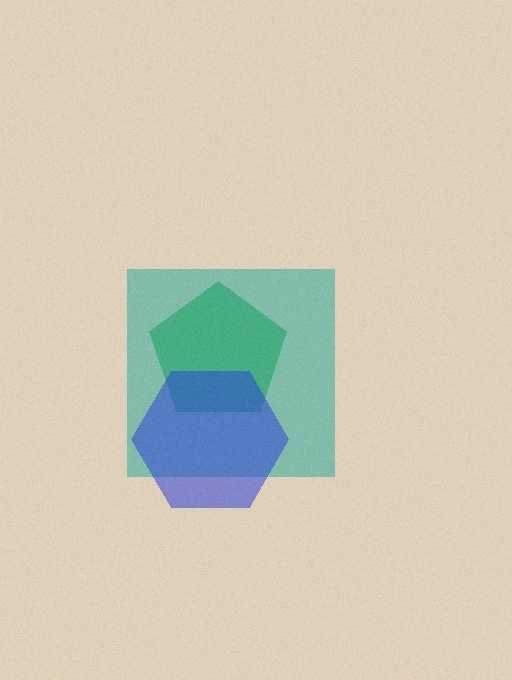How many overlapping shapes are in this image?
There are 3 overlapping shapes in the image.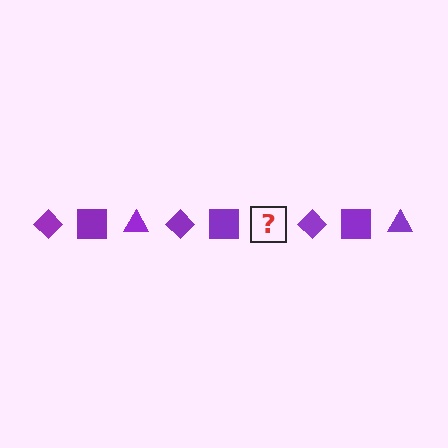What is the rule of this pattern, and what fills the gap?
The rule is that the pattern cycles through diamond, square, triangle shapes in purple. The gap should be filled with a purple triangle.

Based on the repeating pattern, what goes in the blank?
The blank should be a purple triangle.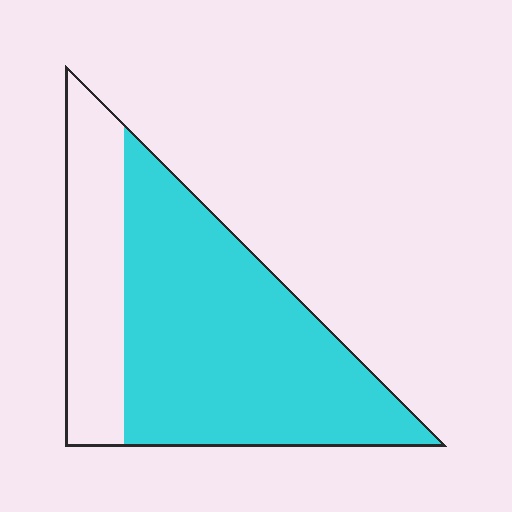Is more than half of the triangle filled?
Yes.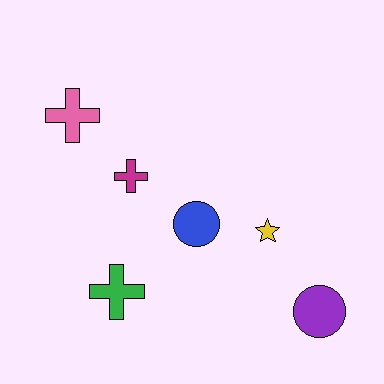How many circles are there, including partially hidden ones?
There are 2 circles.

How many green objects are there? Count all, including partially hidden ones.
There is 1 green object.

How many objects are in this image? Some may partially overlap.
There are 6 objects.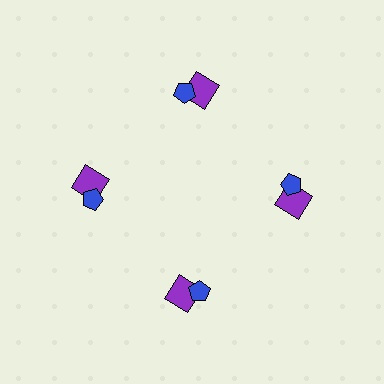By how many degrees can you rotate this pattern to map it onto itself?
The pattern maps onto itself every 90 degrees of rotation.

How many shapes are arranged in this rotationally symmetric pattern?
There are 8 shapes, arranged in 4 groups of 2.